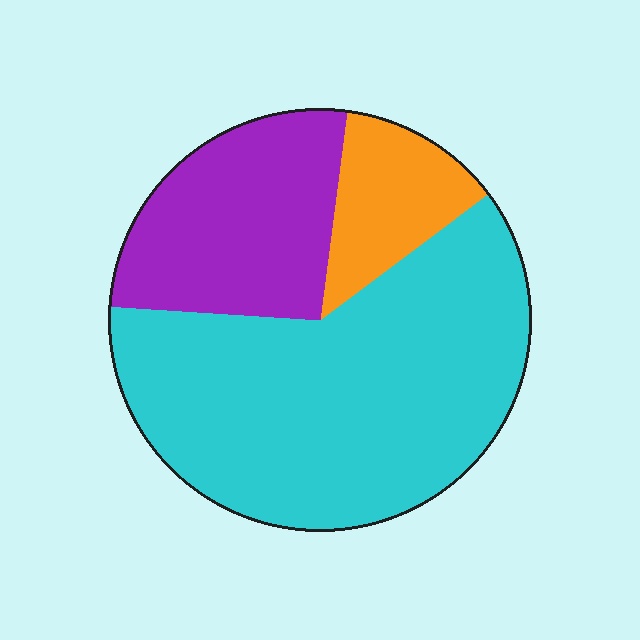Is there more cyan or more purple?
Cyan.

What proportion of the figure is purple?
Purple takes up about one quarter (1/4) of the figure.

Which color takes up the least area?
Orange, at roughly 15%.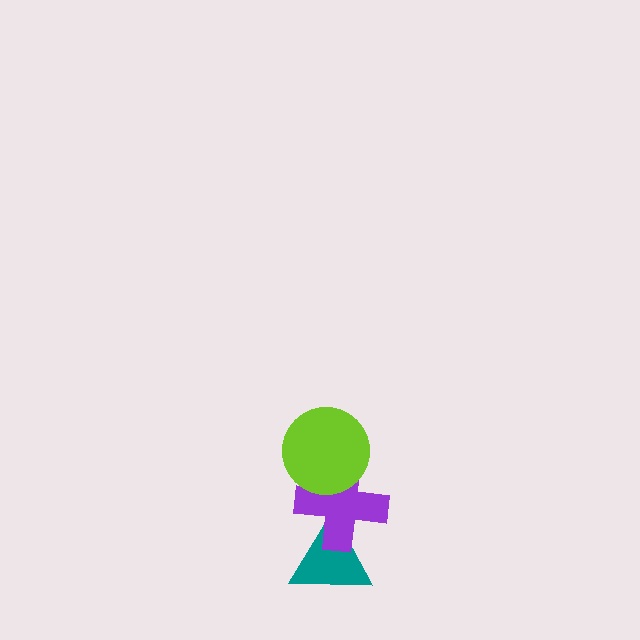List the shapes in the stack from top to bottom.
From top to bottom: the lime circle, the purple cross, the teal triangle.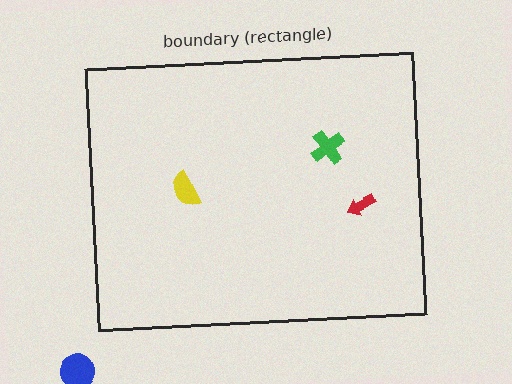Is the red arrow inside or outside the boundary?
Inside.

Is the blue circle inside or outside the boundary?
Outside.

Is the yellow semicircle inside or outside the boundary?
Inside.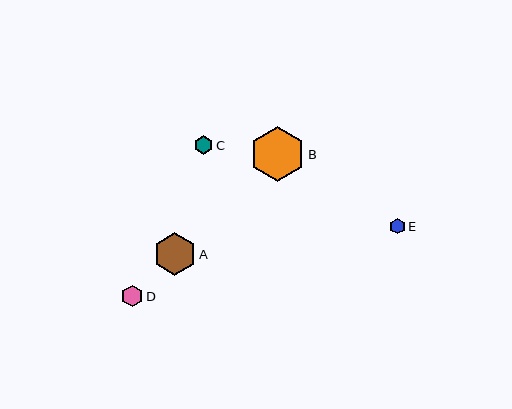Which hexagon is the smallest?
Hexagon E is the smallest with a size of approximately 15 pixels.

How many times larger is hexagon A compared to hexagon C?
Hexagon A is approximately 2.3 times the size of hexagon C.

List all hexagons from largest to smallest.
From largest to smallest: B, A, D, C, E.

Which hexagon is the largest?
Hexagon B is the largest with a size of approximately 56 pixels.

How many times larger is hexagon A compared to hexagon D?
Hexagon A is approximately 2.0 times the size of hexagon D.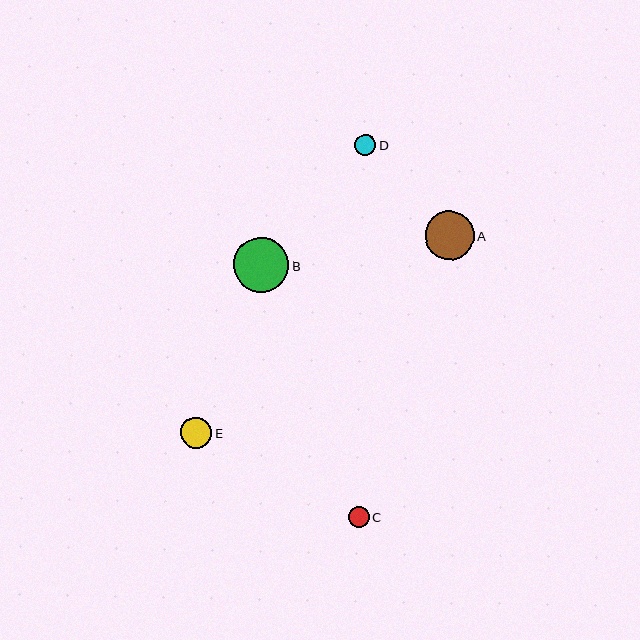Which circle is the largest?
Circle B is the largest with a size of approximately 55 pixels.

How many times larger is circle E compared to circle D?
Circle E is approximately 1.5 times the size of circle D.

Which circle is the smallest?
Circle C is the smallest with a size of approximately 21 pixels.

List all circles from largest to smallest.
From largest to smallest: B, A, E, D, C.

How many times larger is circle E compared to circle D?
Circle E is approximately 1.5 times the size of circle D.